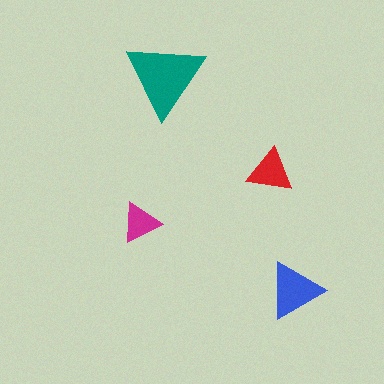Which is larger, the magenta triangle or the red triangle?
The red one.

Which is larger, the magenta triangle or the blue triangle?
The blue one.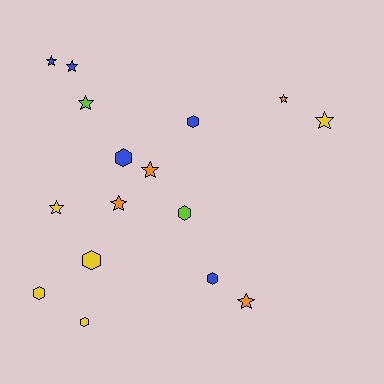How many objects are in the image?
There are 16 objects.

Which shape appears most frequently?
Star, with 9 objects.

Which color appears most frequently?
Yellow, with 5 objects.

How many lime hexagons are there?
There is 1 lime hexagon.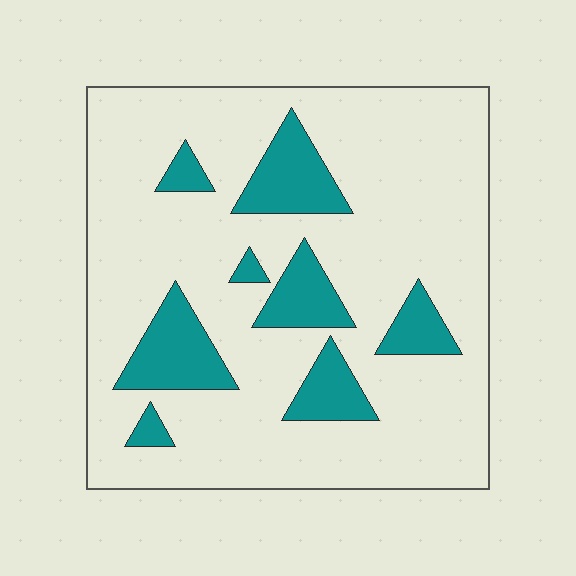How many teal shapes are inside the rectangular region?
8.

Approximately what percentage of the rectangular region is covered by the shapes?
Approximately 20%.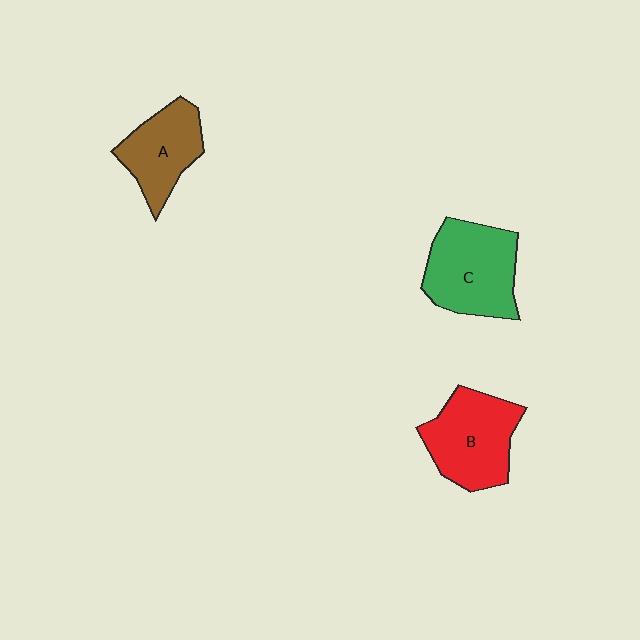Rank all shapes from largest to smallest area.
From largest to smallest: C (green), B (red), A (brown).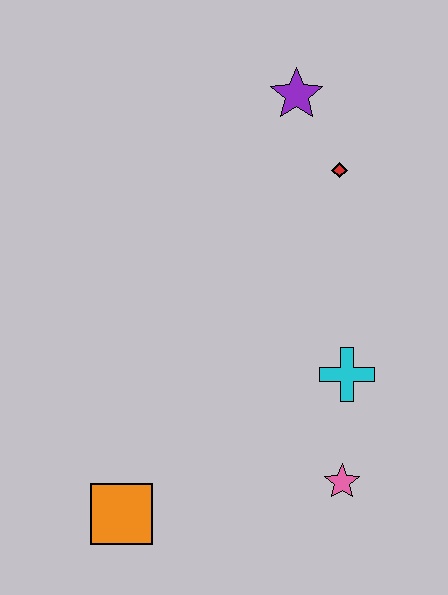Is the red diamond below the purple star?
Yes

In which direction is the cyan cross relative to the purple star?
The cyan cross is below the purple star.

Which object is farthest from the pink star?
The purple star is farthest from the pink star.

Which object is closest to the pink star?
The cyan cross is closest to the pink star.